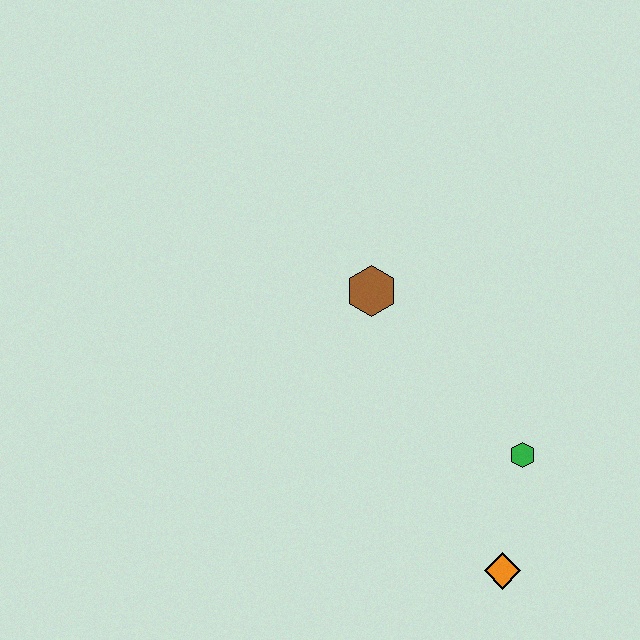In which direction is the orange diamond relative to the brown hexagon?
The orange diamond is below the brown hexagon.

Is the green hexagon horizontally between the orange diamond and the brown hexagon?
No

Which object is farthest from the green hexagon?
The brown hexagon is farthest from the green hexagon.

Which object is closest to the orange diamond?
The green hexagon is closest to the orange diamond.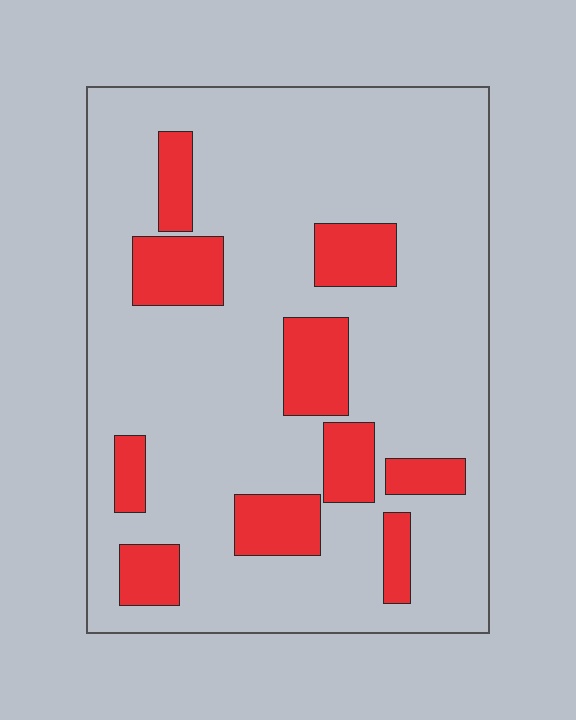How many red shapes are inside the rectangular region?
10.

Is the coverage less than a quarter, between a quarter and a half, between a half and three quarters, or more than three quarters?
Less than a quarter.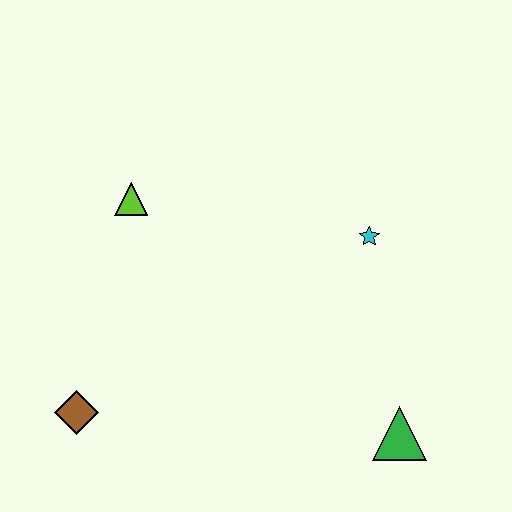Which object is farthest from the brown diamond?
The cyan star is farthest from the brown diamond.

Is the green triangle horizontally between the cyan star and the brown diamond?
No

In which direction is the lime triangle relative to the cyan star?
The lime triangle is to the left of the cyan star.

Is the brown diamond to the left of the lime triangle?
Yes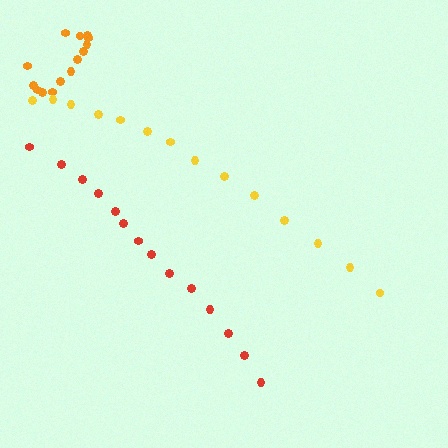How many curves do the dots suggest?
There are 3 distinct paths.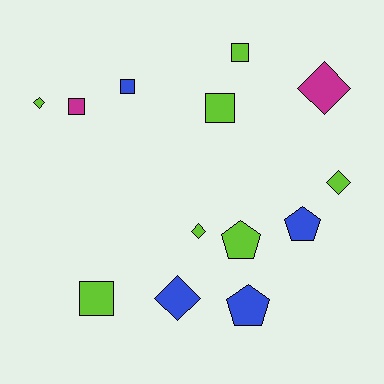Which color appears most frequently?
Lime, with 7 objects.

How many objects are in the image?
There are 13 objects.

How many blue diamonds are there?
There is 1 blue diamond.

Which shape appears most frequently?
Diamond, with 5 objects.